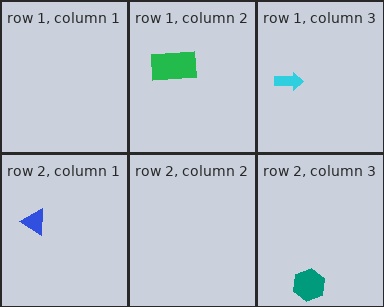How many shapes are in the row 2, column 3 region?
1.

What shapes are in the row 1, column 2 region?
The green rectangle.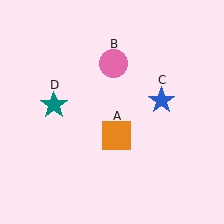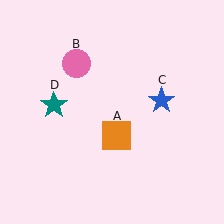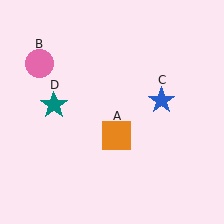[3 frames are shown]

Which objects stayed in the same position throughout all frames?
Orange square (object A) and blue star (object C) and teal star (object D) remained stationary.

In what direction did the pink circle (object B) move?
The pink circle (object B) moved left.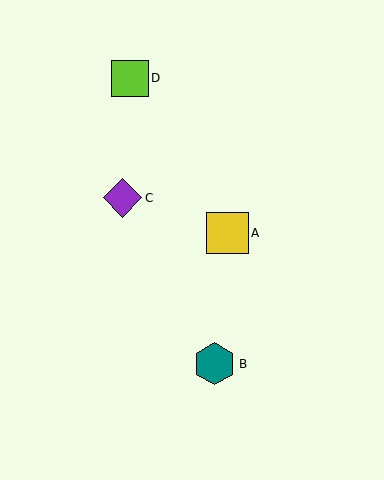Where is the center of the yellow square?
The center of the yellow square is at (227, 233).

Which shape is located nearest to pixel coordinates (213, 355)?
The teal hexagon (labeled B) at (215, 364) is nearest to that location.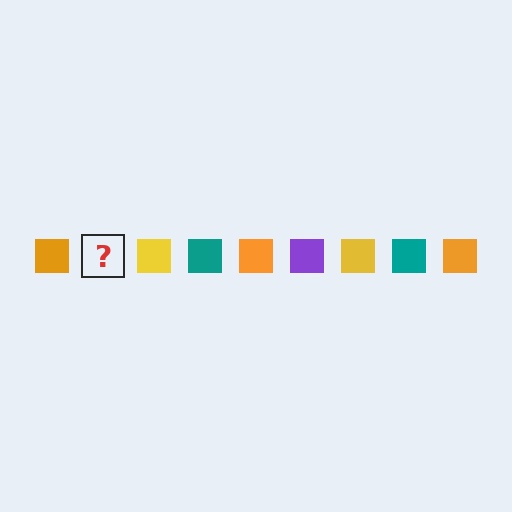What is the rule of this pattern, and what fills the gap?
The rule is that the pattern cycles through orange, purple, yellow, teal squares. The gap should be filled with a purple square.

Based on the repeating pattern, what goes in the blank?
The blank should be a purple square.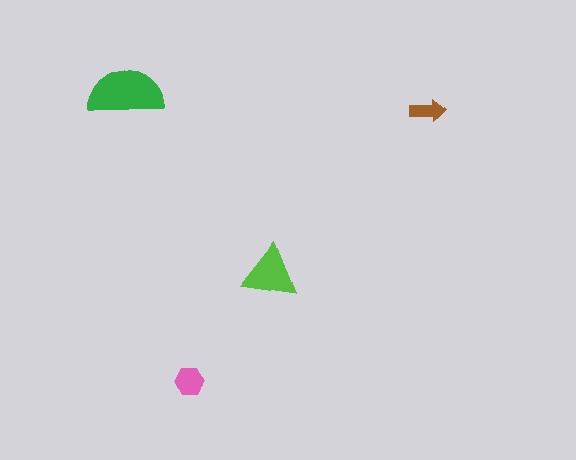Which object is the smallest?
The brown arrow.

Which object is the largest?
The green semicircle.